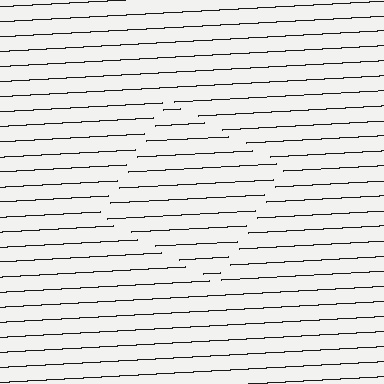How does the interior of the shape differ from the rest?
The interior of the shape contains the same grating, shifted by half a period — the contour is defined by the phase discontinuity where line-ends from the inner and outer gratings abut.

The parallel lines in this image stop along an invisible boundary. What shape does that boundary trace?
An illusory square. The interior of the shape contains the same grating, shifted by half a period — the contour is defined by the phase discontinuity where line-ends from the inner and outer gratings abut.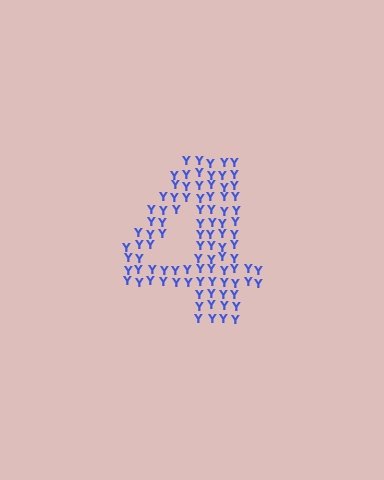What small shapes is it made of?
It is made of small letter Y's.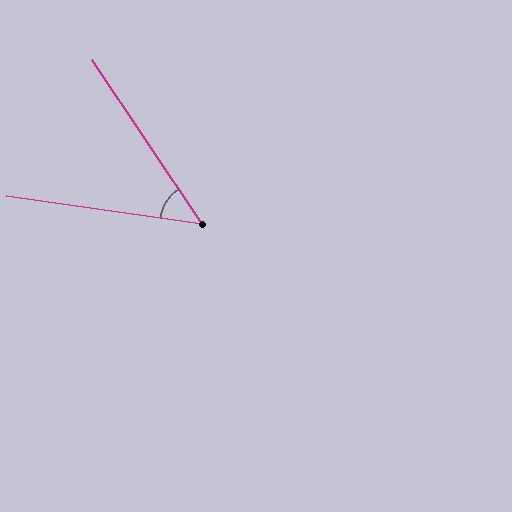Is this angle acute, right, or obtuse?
It is acute.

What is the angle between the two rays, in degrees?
Approximately 48 degrees.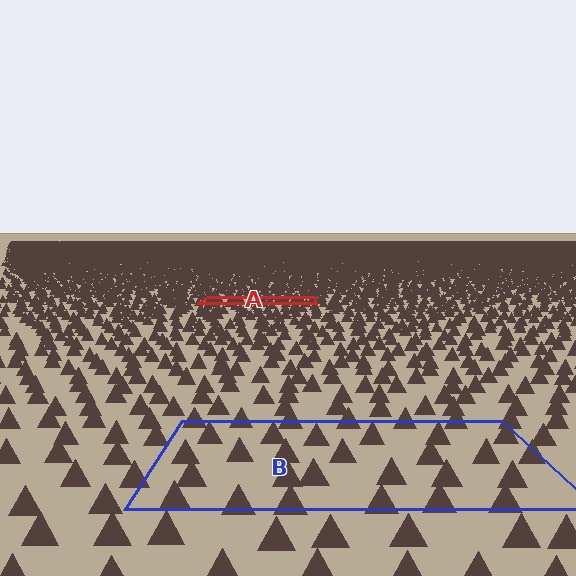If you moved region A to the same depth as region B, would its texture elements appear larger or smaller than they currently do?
They would appear larger. At a closer depth, the same texture elements are projected at a bigger on-screen size.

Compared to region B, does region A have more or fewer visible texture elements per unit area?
Region A has more texture elements per unit area — they are packed more densely because it is farther away.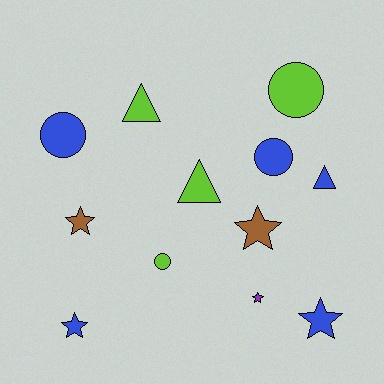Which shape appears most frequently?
Star, with 5 objects.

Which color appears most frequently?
Blue, with 5 objects.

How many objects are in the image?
There are 12 objects.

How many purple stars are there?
There is 1 purple star.